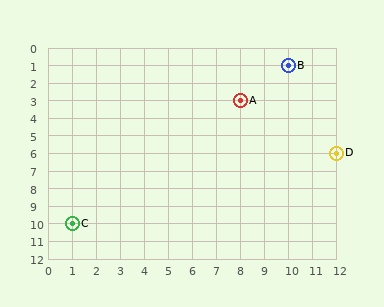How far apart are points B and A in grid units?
Points B and A are 2 columns and 2 rows apart (about 2.8 grid units diagonally).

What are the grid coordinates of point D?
Point D is at grid coordinates (12, 6).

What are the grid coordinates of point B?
Point B is at grid coordinates (10, 1).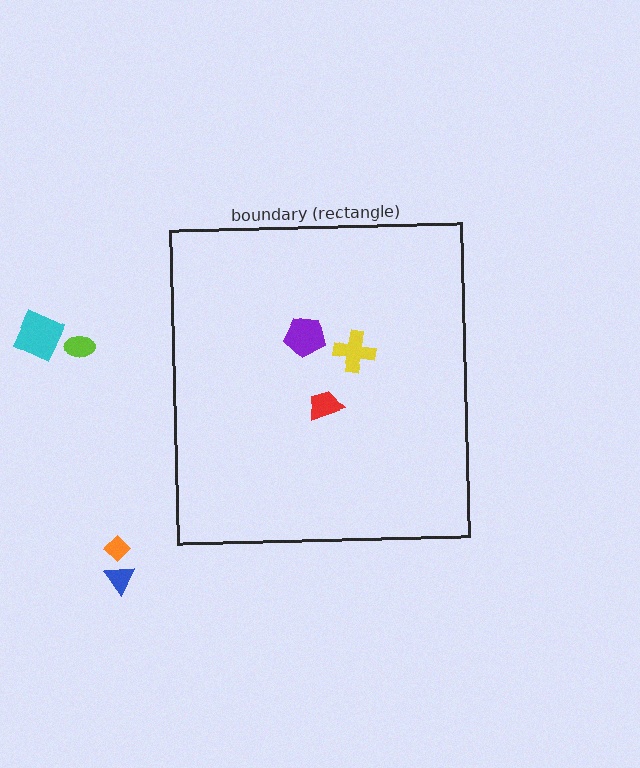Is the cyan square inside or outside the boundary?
Outside.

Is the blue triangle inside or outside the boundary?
Outside.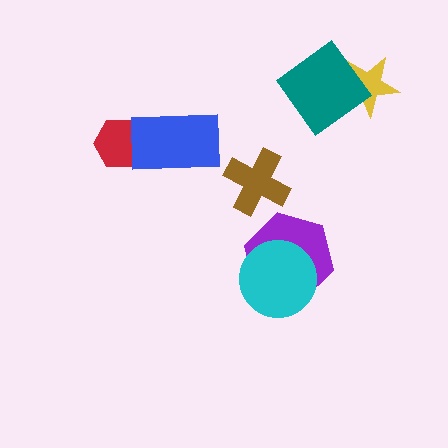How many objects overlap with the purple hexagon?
1 object overlaps with the purple hexagon.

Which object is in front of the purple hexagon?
The cyan circle is in front of the purple hexagon.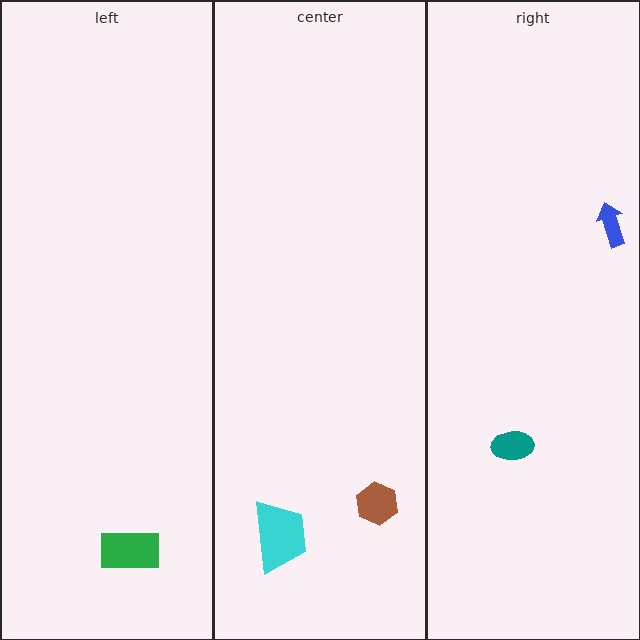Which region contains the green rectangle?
The left region.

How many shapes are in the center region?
2.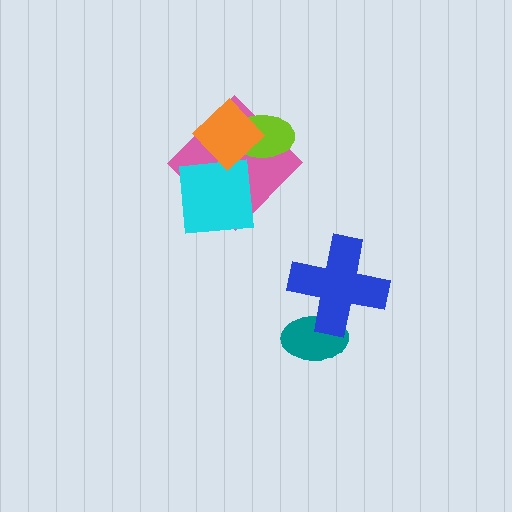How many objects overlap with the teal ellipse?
1 object overlaps with the teal ellipse.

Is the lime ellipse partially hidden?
Yes, it is partially covered by another shape.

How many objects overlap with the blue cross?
1 object overlaps with the blue cross.